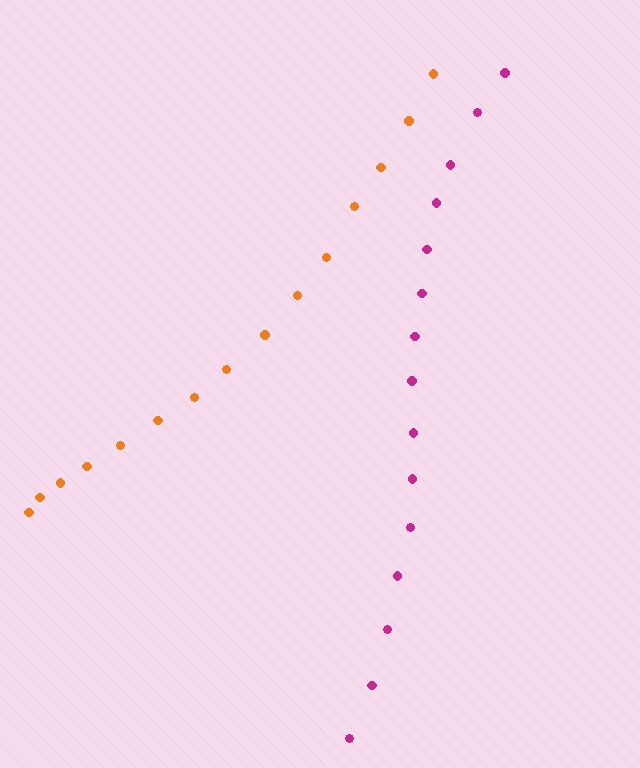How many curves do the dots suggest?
There are 2 distinct paths.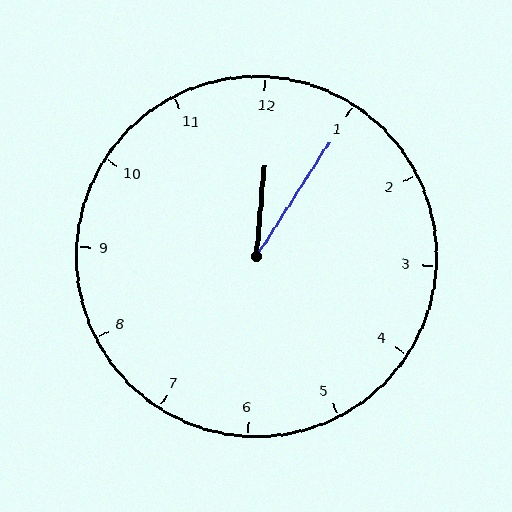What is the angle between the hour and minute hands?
Approximately 28 degrees.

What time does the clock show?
12:05.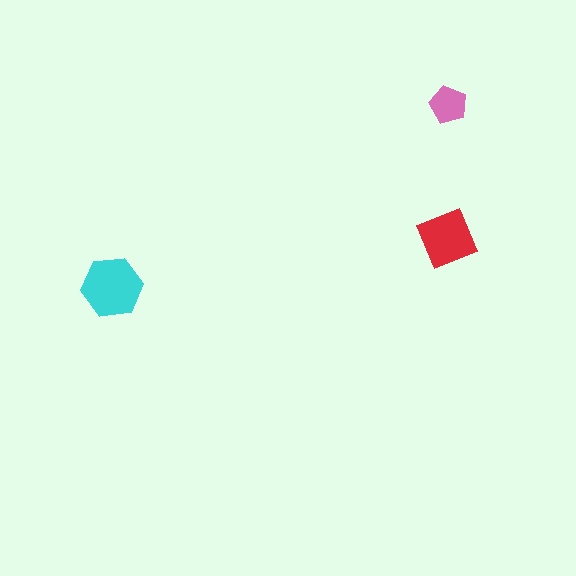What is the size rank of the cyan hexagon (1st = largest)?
1st.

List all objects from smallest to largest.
The pink pentagon, the red square, the cyan hexagon.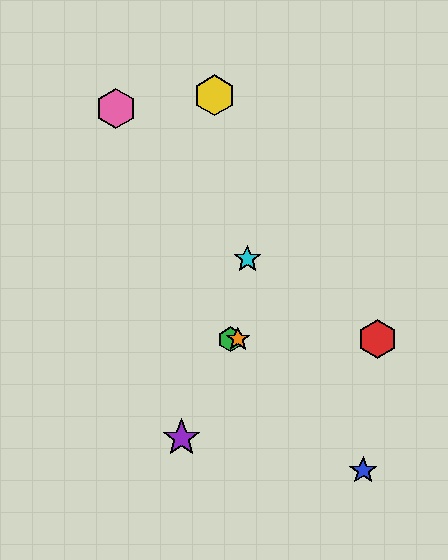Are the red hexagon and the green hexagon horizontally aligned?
Yes, both are at y≈339.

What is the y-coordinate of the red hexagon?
The red hexagon is at y≈339.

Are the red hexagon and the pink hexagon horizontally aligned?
No, the red hexagon is at y≈339 and the pink hexagon is at y≈108.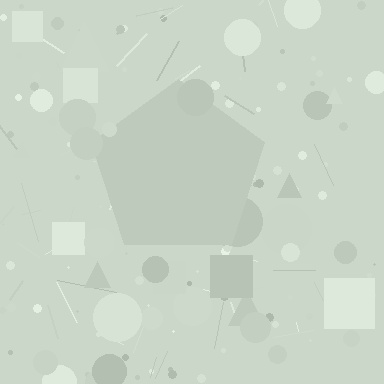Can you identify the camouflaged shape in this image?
The camouflaged shape is a pentagon.